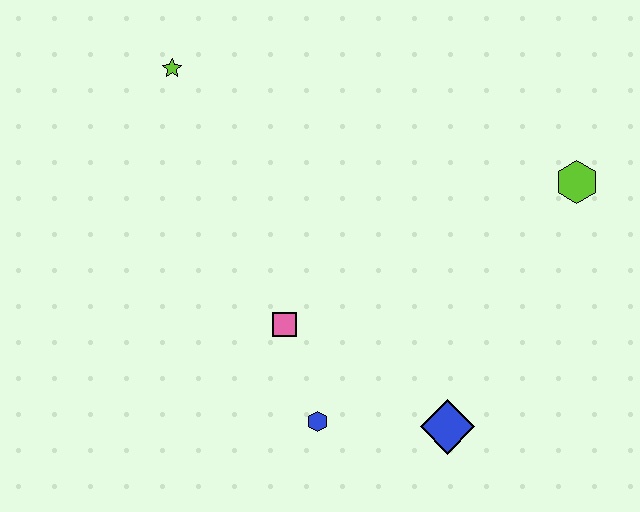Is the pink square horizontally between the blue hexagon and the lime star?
Yes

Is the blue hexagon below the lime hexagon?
Yes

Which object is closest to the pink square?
The blue hexagon is closest to the pink square.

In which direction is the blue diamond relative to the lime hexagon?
The blue diamond is below the lime hexagon.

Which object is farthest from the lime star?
The blue diamond is farthest from the lime star.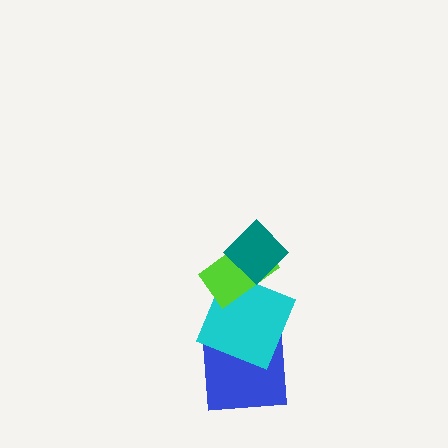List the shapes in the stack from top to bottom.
From top to bottom: the teal diamond, the lime rectangle, the cyan square, the blue square.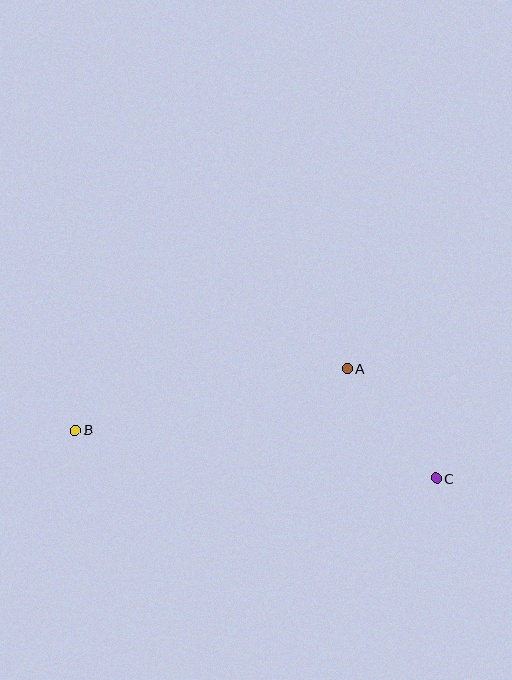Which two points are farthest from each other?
Points B and C are farthest from each other.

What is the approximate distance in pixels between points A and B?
The distance between A and B is approximately 278 pixels.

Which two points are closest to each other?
Points A and C are closest to each other.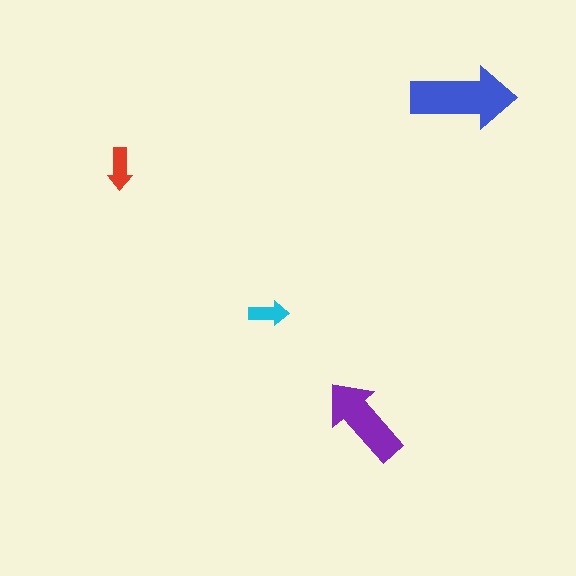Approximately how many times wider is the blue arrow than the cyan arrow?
About 2.5 times wider.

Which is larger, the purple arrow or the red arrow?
The purple one.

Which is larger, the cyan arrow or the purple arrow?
The purple one.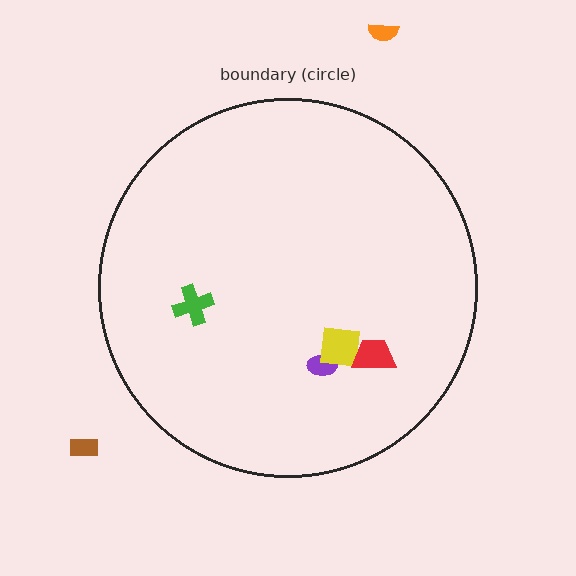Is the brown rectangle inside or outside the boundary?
Outside.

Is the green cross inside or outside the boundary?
Inside.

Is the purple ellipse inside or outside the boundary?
Inside.